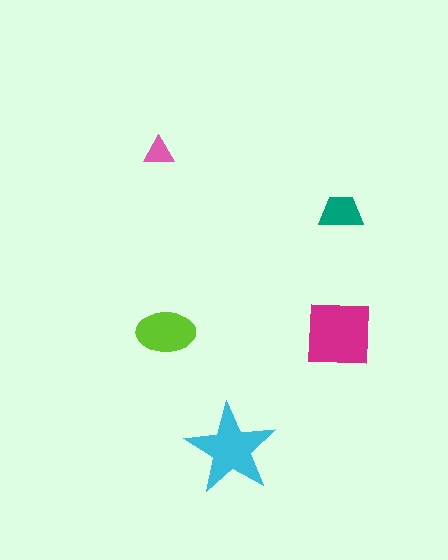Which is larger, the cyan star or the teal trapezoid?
The cyan star.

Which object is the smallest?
The pink triangle.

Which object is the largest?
The magenta square.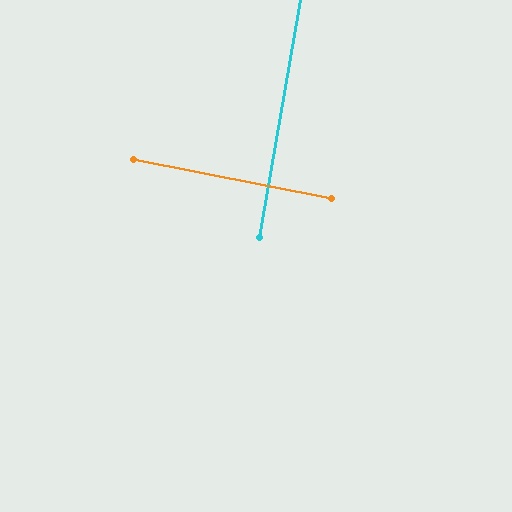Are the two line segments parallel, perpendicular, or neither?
Perpendicular — they meet at approximately 89°.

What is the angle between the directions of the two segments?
Approximately 89 degrees.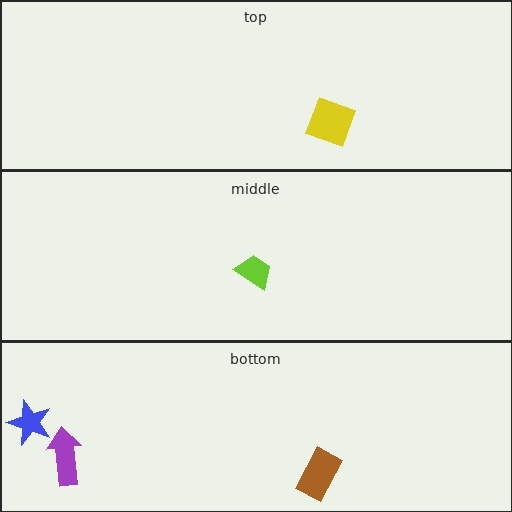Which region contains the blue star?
The bottom region.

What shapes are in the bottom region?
The purple arrow, the brown rectangle, the blue star.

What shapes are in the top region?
The yellow diamond.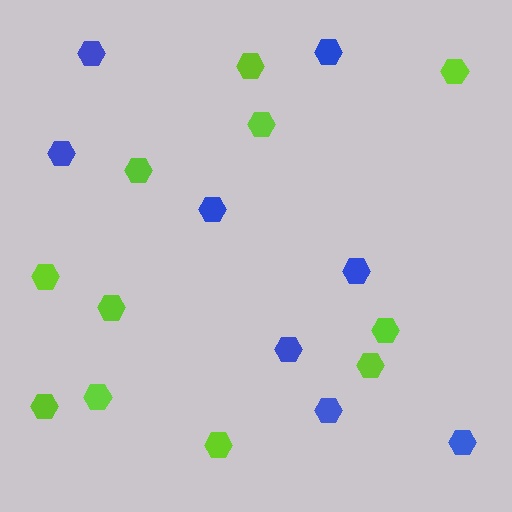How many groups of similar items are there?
There are 2 groups: one group of blue hexagons (8) and one group of lime hexagons (11).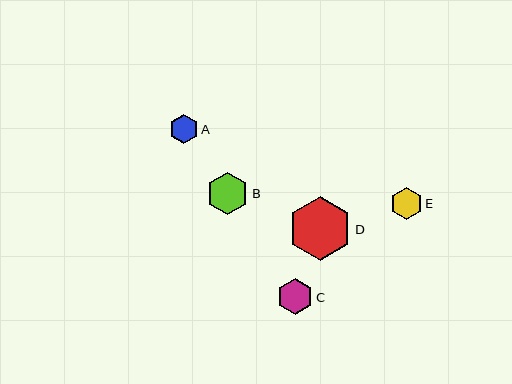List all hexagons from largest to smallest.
From largest to smallest: D, B, C, E, A.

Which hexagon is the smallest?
Hexagon A is the smallest with a size of approximately 29 pixels.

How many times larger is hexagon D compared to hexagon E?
Hexagon D is approximately 2.0 times the size of hexagon E.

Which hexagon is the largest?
Hexagon D is the largest with a size of approximately 64 pixels.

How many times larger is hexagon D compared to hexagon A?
Hexagon D is approximately 2.2 times the size of hexagon A.